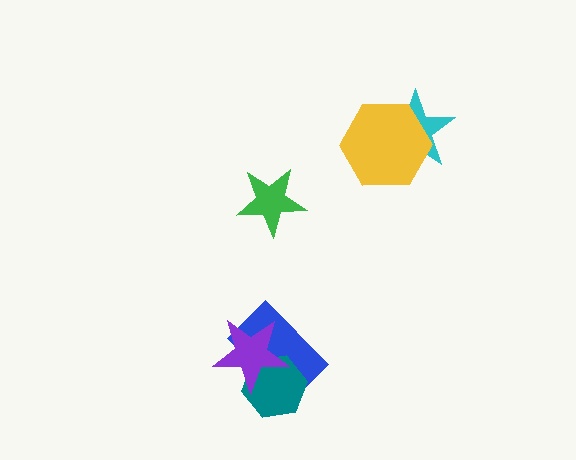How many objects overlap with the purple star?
2 objects overlap with the purple star.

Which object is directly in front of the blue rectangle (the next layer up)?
The teal hexagon is directly in front of the blue rectangle.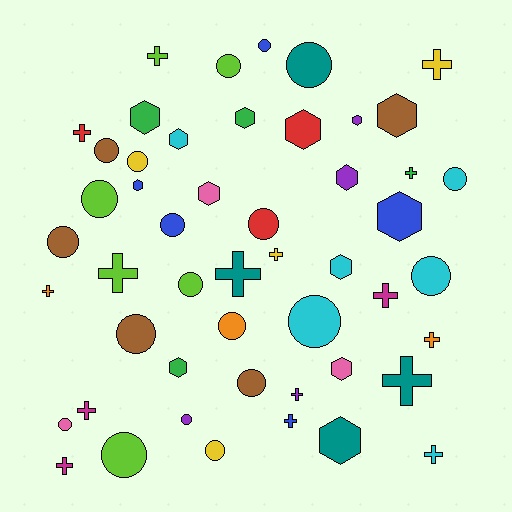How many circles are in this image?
There are 20 circles.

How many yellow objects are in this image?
There are 4 yellow objects.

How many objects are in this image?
There are 50 objects.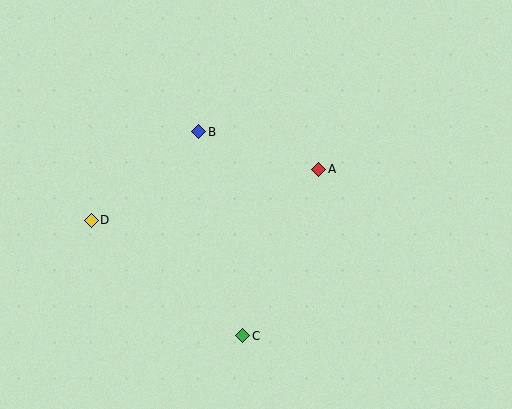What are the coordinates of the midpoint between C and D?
The midpoint between C and D is at (167, 278).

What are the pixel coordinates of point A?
Point A is at (318, 169).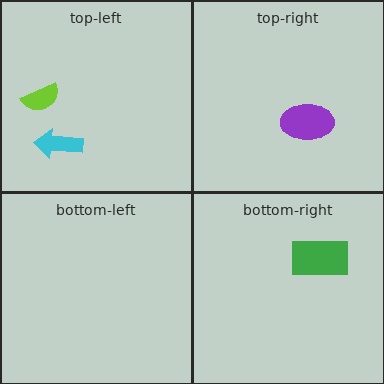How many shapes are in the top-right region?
1.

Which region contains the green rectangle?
The bottom-right region.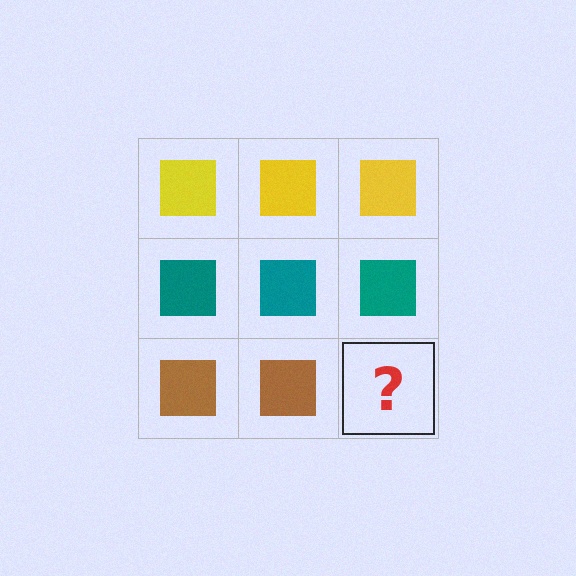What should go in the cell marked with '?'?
The missing cell should contain a brown square.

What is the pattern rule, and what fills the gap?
The rule is that each row has a consistent color. The gap should be filled with a brown square.